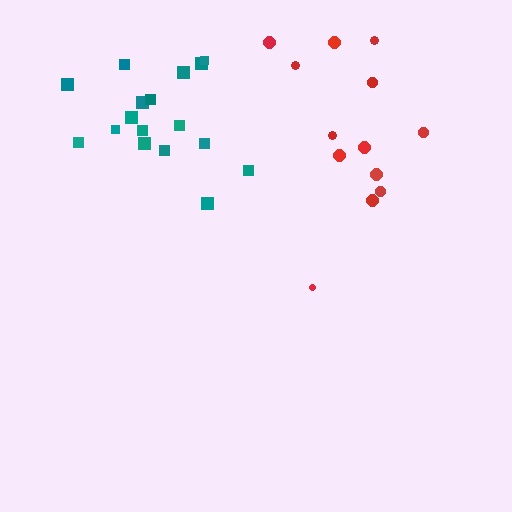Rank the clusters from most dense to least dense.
teal, red.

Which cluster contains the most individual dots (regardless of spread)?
Teal (17).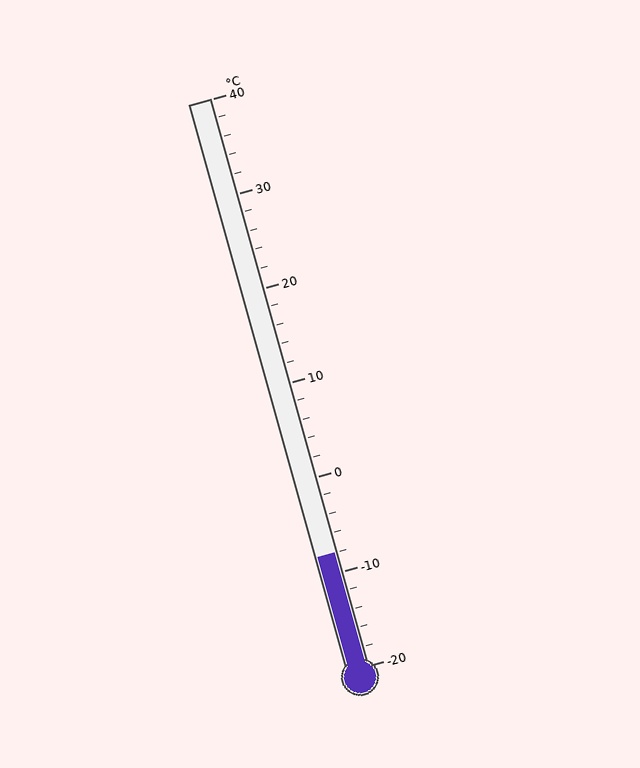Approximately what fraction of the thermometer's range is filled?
The thermometer is filled to approximately 20% of its range.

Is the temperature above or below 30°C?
The temperature is below 30°C.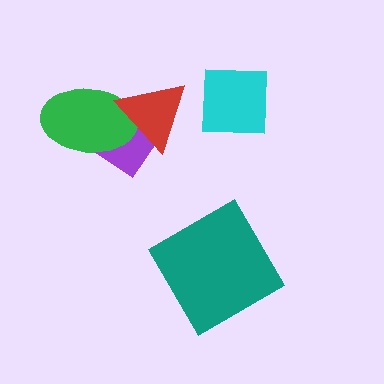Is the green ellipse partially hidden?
Yes, it is partially covered by another shape.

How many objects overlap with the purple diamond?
2 objects overlap with the purple diamond.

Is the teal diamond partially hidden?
No, no other shape covers it.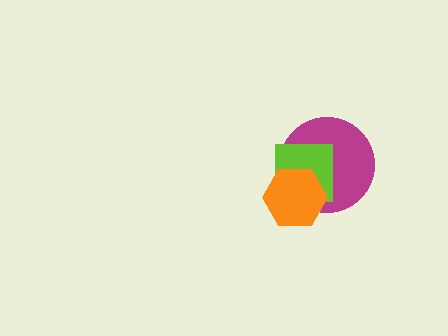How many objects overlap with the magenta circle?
2 objects overlap with the magenta circle.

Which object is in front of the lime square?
The orange hexagon is in front of the lime square.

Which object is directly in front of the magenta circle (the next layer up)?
The lime square is directly in front of the magenta circle.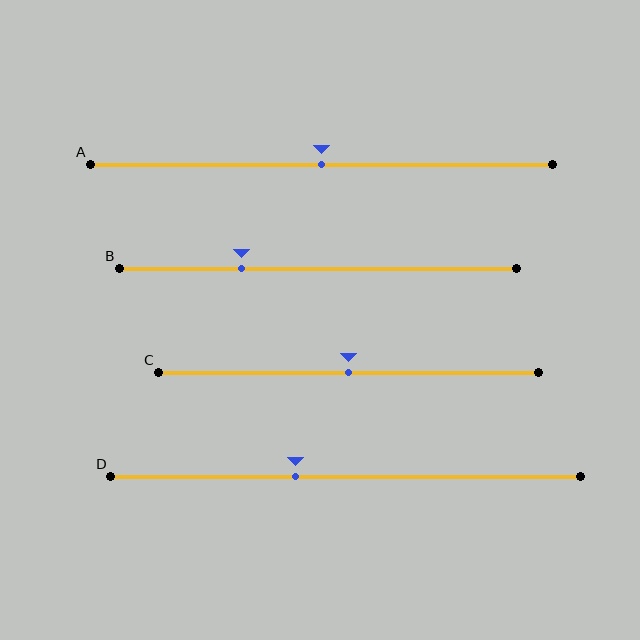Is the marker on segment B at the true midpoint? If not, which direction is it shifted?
No, the marker on segment B is shifted to the left by about 19% of the segment length.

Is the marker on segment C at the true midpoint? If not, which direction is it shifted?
Yes, the marker on segment C is at the true midpoint.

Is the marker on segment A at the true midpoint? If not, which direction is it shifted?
Yes, the marker on segment A is at the true midpoint.